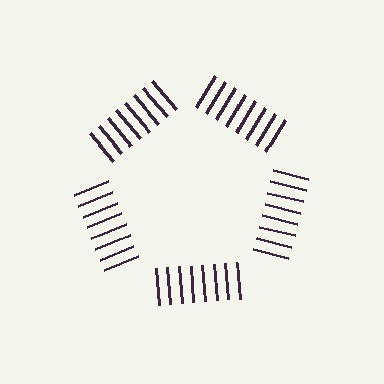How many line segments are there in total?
40 — 8 along each of the 5 edges.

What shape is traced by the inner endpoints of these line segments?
An illusory pentagon — the line segments terminate on its edges but no continuous stroke is drawn.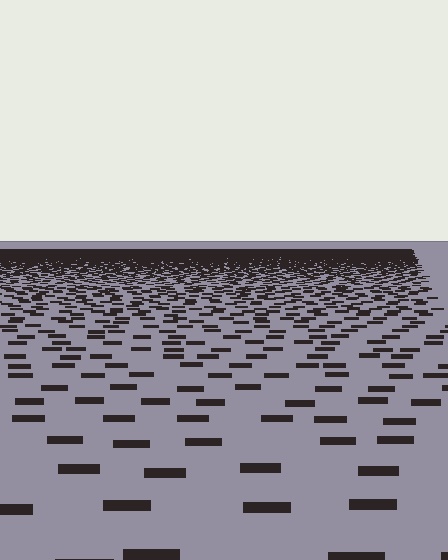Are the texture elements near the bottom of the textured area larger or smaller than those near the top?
Larger. Near the bottom, elements are closer to the viewer and appear at a bigger on-screen size.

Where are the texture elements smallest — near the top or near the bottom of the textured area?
Near the top.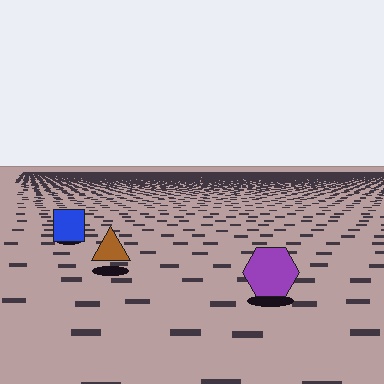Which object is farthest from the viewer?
The blue square is farthest from the viewer. It appears smaller and the ground texture around it is denser.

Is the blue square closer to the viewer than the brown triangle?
No. The brown triangle is closer — you can tell from the texture gradient: the ground texture is coarser near it.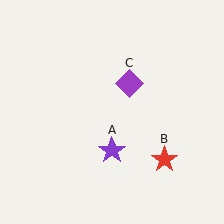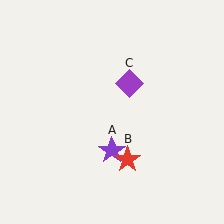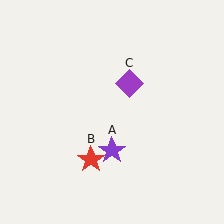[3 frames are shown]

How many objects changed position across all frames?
1 object changed position: red star (object B).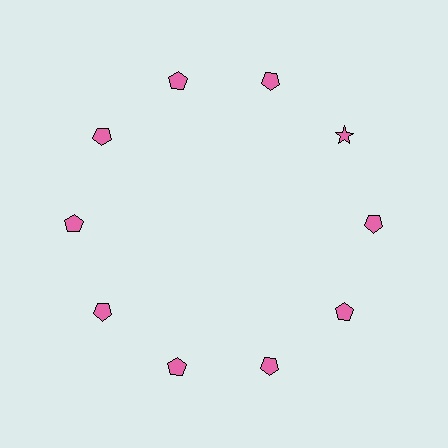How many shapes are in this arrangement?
There are 10 shapes arranged in a ring pattern.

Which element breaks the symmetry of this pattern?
The pink star at roughly the 2 o'clock position breaks the symmetry. All other shapes are pink pentagons.